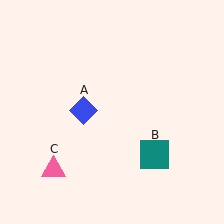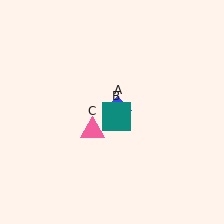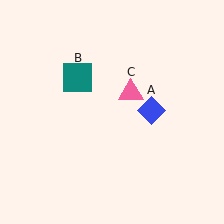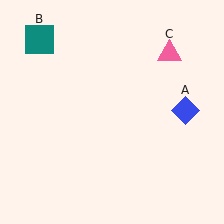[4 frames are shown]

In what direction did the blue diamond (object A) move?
The blue diamond (object A) moved right.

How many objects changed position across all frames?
3 objects changed position: blue diamond (object A), teal square (object B), pink triangle (object C).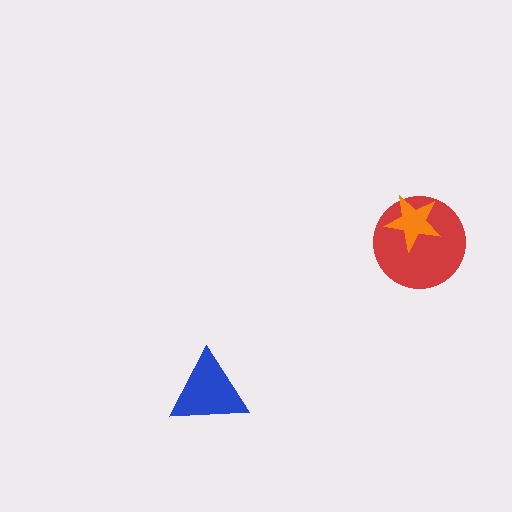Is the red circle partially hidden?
Yes, it is partially covered by another shape.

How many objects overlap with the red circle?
1 object overlaps with the red circle.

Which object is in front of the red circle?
The orange star is in front of the red circle.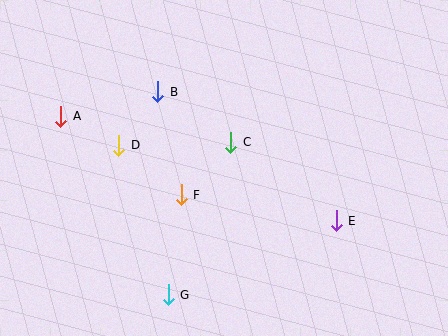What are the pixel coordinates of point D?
Point D is at (119, 145).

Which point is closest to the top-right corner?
Point E is closest to the top-right corner.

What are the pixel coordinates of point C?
Point C is at (231, 142).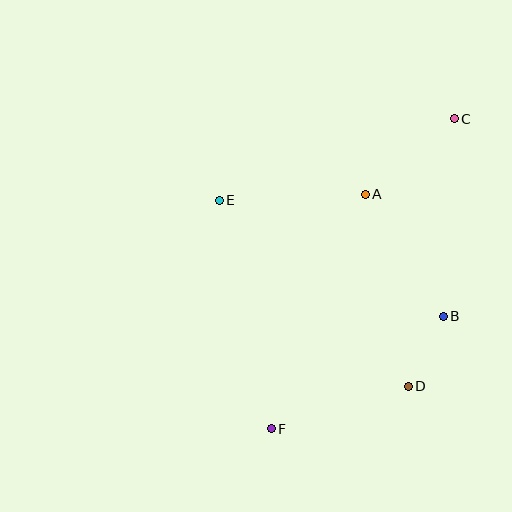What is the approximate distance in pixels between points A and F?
The distance between A and F is approximately 253 pixels.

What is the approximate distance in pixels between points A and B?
The distance between A and B is approximately 145 pixels.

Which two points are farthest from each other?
Points C and F are farthest from each other.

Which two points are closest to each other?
Points B and D are closest to each other.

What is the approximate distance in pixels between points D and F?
The distance between D and F is approximately 143 pixels.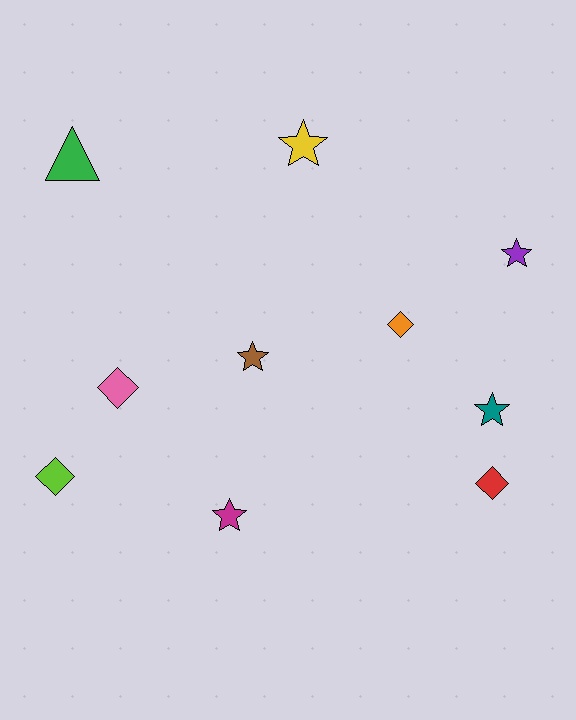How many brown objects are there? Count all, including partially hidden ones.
There is 1 brown object.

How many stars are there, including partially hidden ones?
There are 5 stars.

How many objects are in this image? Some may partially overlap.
There are 10 objects.